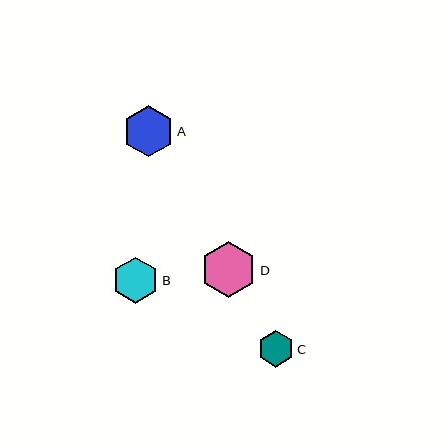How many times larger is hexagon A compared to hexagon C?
Hexagon A is approximately 1.4 times the size of hexagon C.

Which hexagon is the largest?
Hexagon D is the largest with a size of approximately 56 pixels.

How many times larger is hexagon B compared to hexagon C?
Hexagon B is approximately 1.3 times the size of hexagon C.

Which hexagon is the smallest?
Hexagon C is the smallest with a size of approximately 36 pixels.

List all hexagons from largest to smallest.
From largest to smallest: D, A, B, C.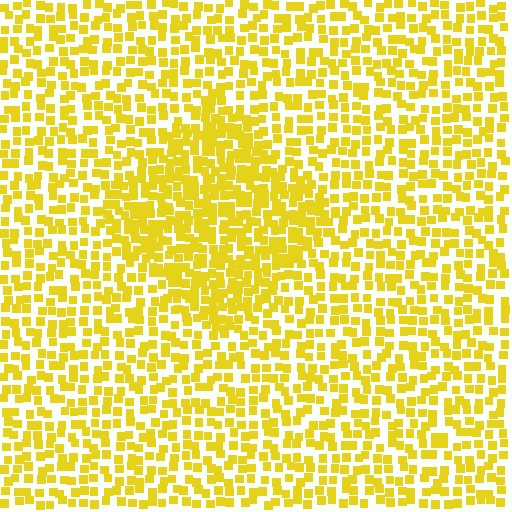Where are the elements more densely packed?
The elements are more densely packed inside the diamond boundary.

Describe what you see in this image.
The image contains small yellow elements arranged at two different densities. A diamond-shaped region is visible where the elements are more densely packed than the surrounding area.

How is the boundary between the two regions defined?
The boundary is defined by a change in element density (approximately 1.7x ratio). All elements are the same color, size, and shape.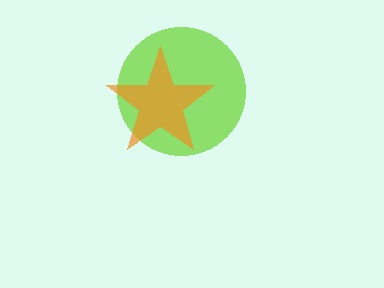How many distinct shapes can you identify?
There are 2 distinct shapes: a lime circle, an orange star.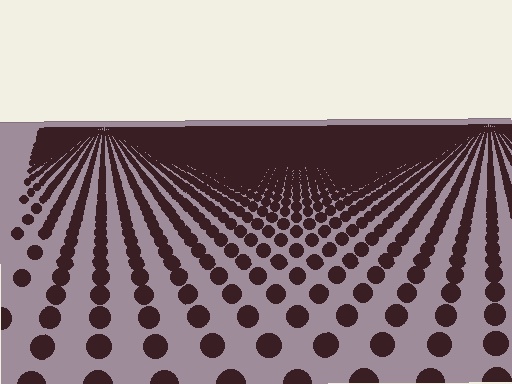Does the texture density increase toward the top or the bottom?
Density increases toward the top.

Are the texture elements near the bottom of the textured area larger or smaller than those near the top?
Larger. Near the bottom, elements are closer to the viewer and appear at a bigger on-screen size.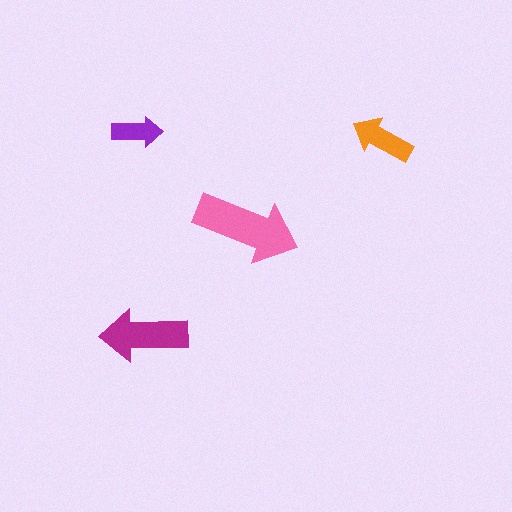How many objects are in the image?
There are 4 objects in the image.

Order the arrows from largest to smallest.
the pink one, the magenta one, the orange one, the purple one.